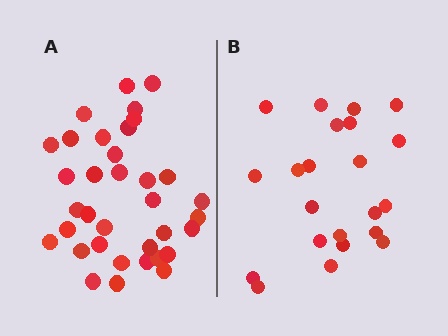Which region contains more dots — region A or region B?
Region A (the left region) has more dots.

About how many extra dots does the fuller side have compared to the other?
Region A has approximately 15 more dots than region B.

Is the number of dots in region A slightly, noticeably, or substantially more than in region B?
Region A has substantially more. The ratio is roughly 1.6 to 1.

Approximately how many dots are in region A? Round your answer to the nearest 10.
About 40 dots. (The exact count is 35, which rounds to 40.)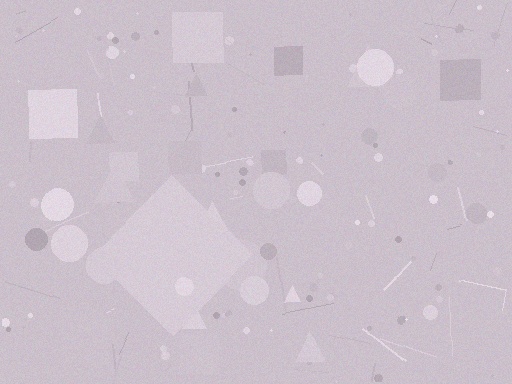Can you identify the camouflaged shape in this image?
The camouflaged shape is a diamond.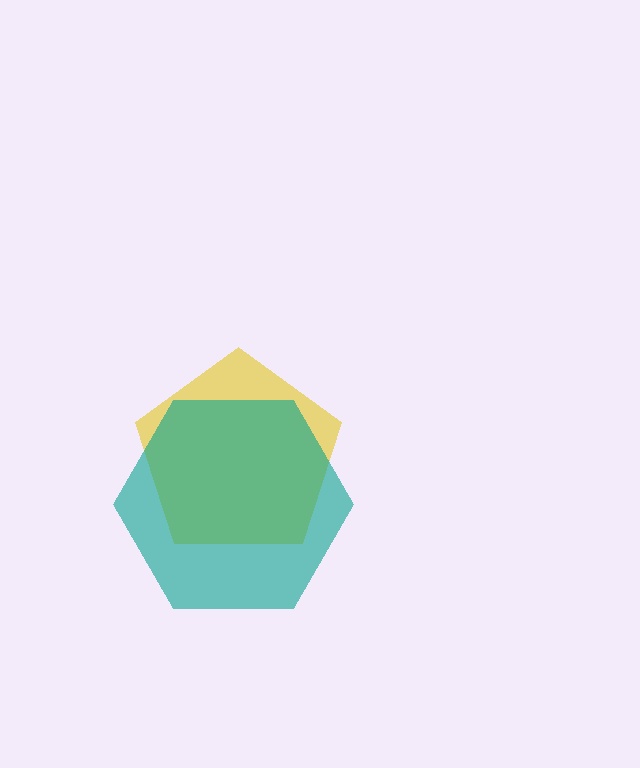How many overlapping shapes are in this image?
There are 2 overlapping shapes in the image.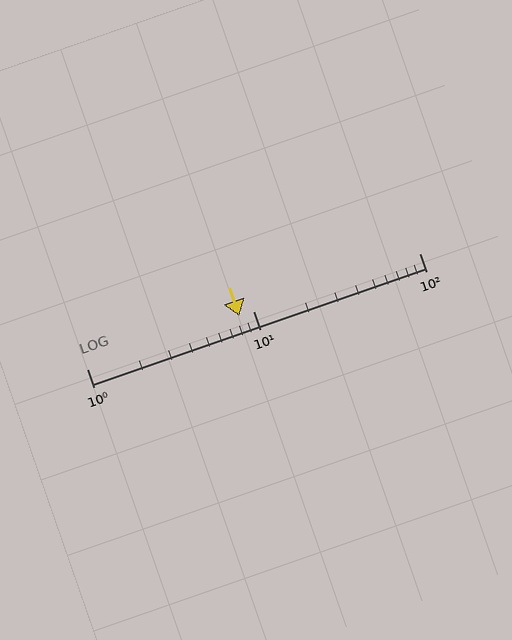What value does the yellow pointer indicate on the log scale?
The pointer indicates approximately 8.3.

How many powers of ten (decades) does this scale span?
The scale spans 2 decades, from 1 to 100.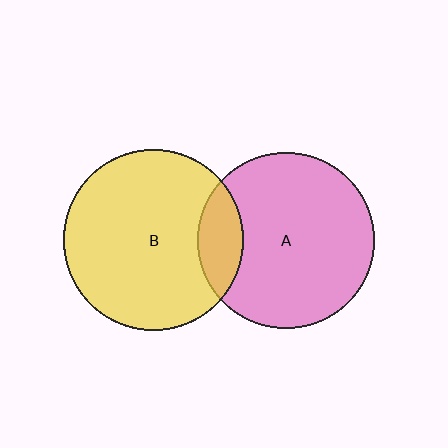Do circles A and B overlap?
Yes.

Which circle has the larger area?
Circle B (yellow).